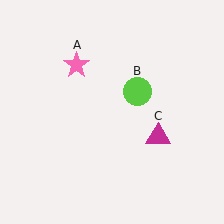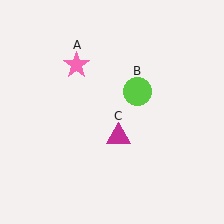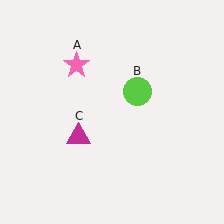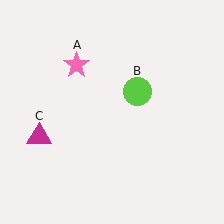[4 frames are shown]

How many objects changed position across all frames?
1 object changed position: magenta triangle (object C).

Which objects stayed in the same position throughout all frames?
Pink star (object A) and lime circle (object B) remained stationary.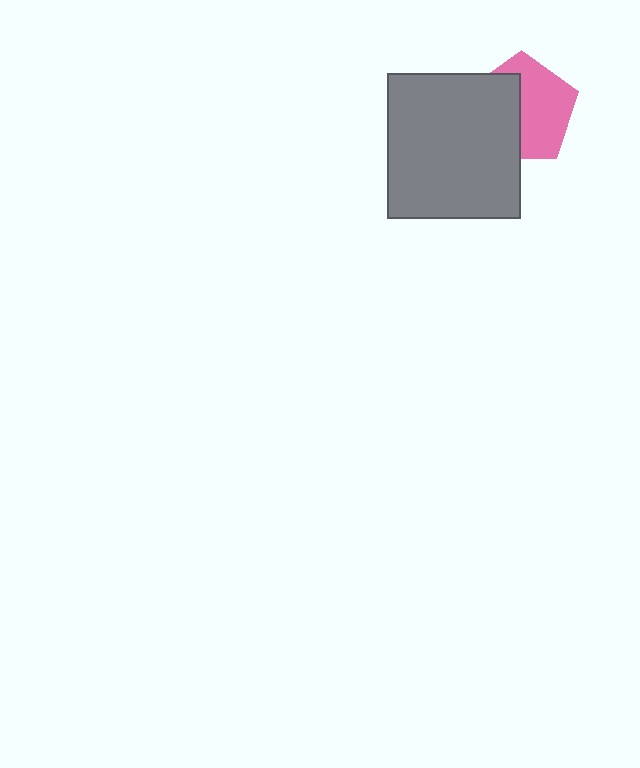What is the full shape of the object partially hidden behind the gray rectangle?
The partially hidden object is a pink pentagon.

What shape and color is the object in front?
The object in front is a gray rectangle.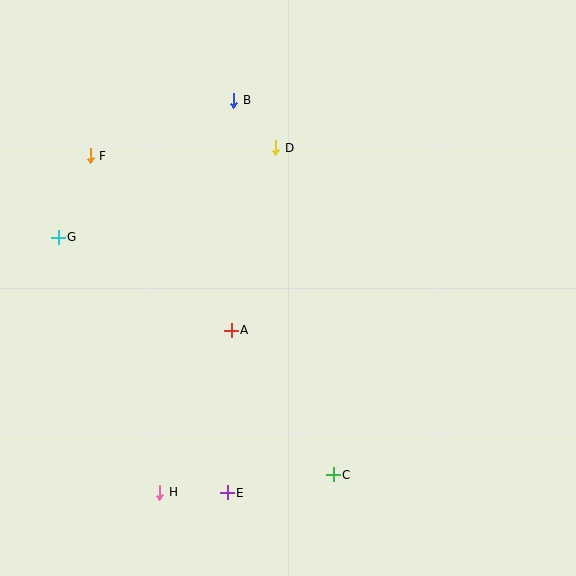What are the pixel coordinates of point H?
Point H is at (160, 492).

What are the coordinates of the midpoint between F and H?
The midpoint between F and H is at (125, 324).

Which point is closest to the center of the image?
Point A at (231, 330) is closest to the center.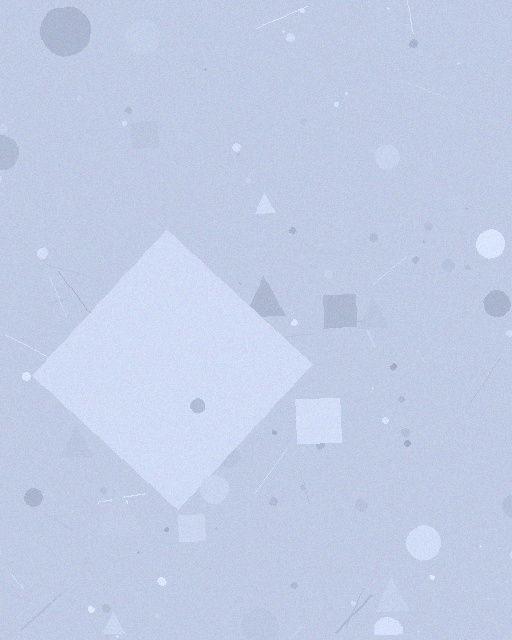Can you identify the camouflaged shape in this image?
The camouflaged shape is a diamond.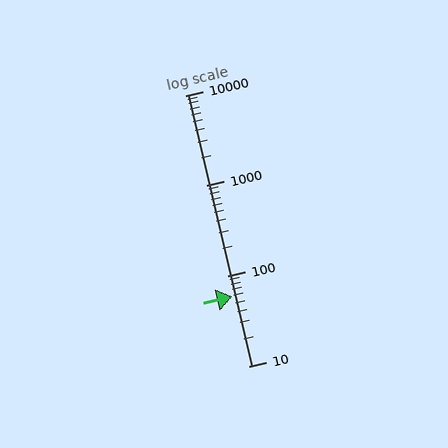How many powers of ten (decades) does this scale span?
The scale spans 3 decades, from 10 to 10000.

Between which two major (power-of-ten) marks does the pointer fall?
The pointer is between 10 and 100.